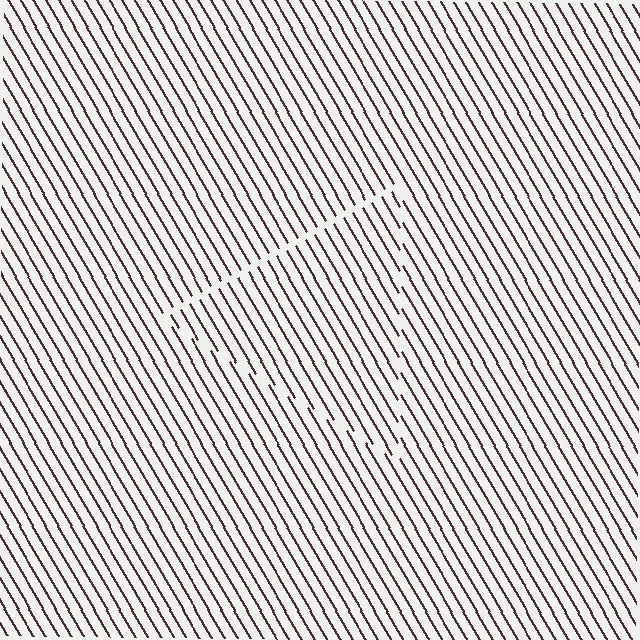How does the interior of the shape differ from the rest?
The interior of the shape contains the same grating, shifted by half a period — the contour is defined by the phase discontinuity where line-ends from the inner and outer gratings abut.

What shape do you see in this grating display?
An illusory triangle. The interior of the shape contains the same grating, shifted by half a period — the contour is defined by the phase discontinuity where line-ends from the inner and outer gratings abut.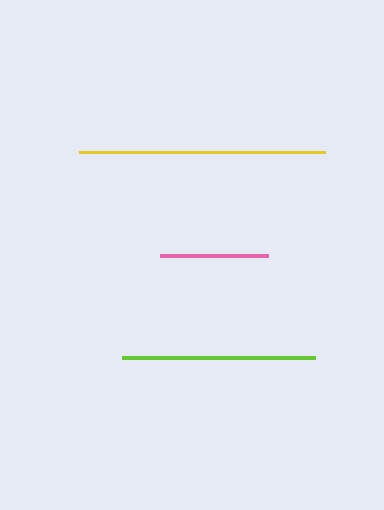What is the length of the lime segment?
The lime segment is approximately 194 pixels long.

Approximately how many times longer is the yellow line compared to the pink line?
The yellow line is approximately 2.3 times the length of the pink line.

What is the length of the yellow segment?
The yellow segment is approximately 246 pixels long.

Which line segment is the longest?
The yellow line is the longest at approximately 246 pixels.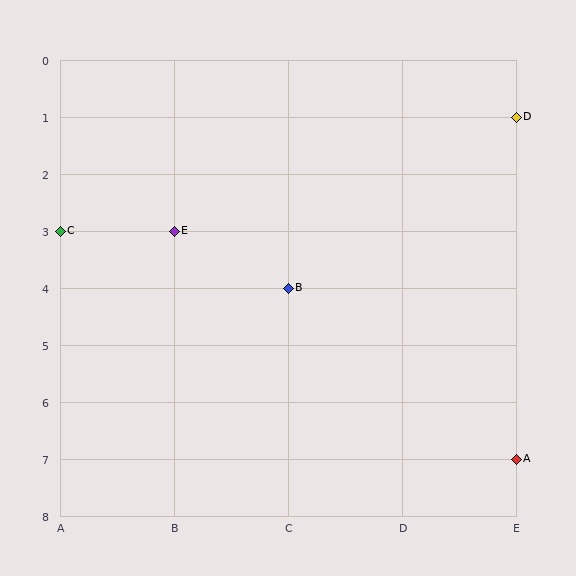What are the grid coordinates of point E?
Point E is at grid coordinates (B, 3).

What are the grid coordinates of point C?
Point C is at grid coordinates (A, 3).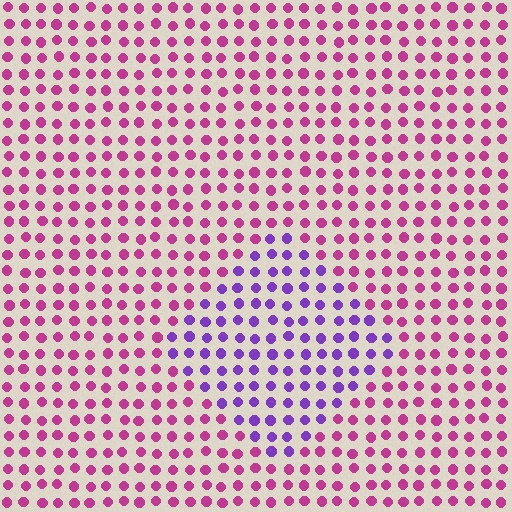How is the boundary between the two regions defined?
The boundary is defined purely by a slight shift in hue (about 49 degrees). Spacing, size, and orientation are identical on both sides.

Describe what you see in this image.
The image is filled with small magenta elements in a uniform arrangement. A diamond-shaped region is visible where the elements are tinted to a slightly different hue, forming a subtle color boundary.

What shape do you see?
I see a diamond.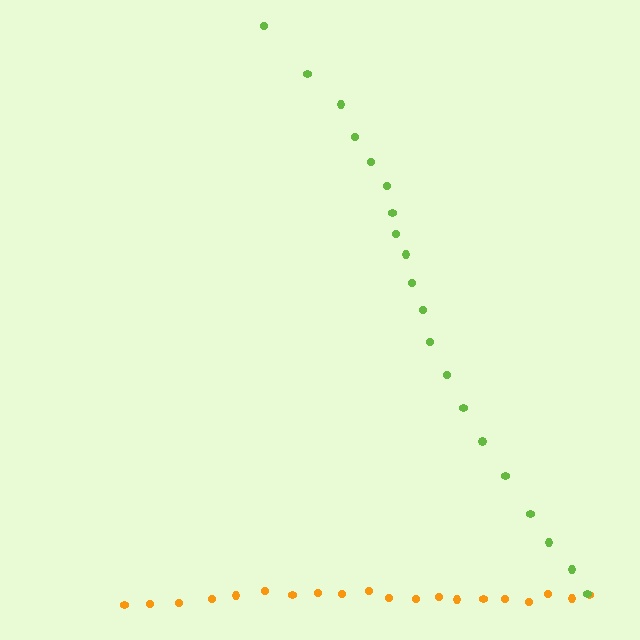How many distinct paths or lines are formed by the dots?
There are 2 distinct paths.